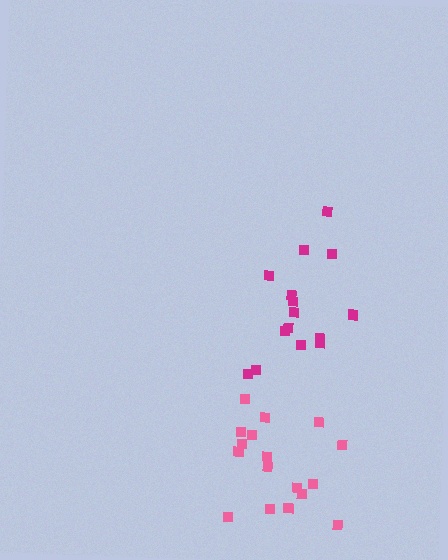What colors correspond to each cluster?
The clusters are colored: magenta, pink.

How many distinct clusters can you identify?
There are 2 distinct clusters.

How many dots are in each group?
Group 1: 15 dots, Group 2: 17 dots (32 total).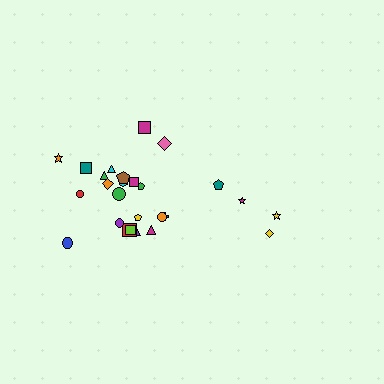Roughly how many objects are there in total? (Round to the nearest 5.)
Roughly 25 objects in total.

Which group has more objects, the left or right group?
The left group.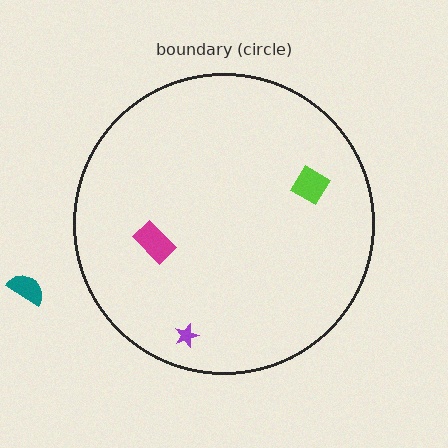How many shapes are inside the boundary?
3 inside, 1 outside.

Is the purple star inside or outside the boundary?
Inside.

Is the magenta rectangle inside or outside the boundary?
Inside.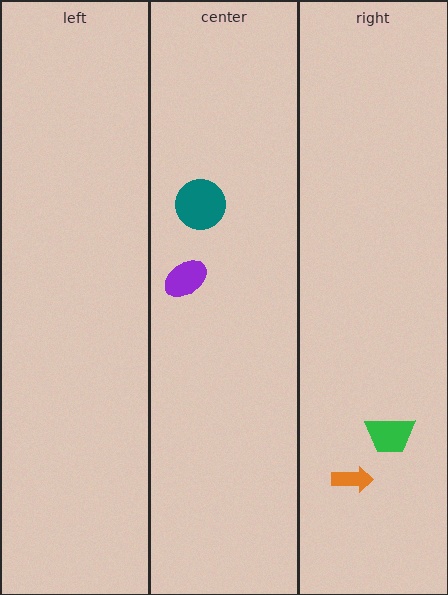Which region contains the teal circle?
The center region.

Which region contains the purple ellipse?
The center region.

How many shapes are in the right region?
2.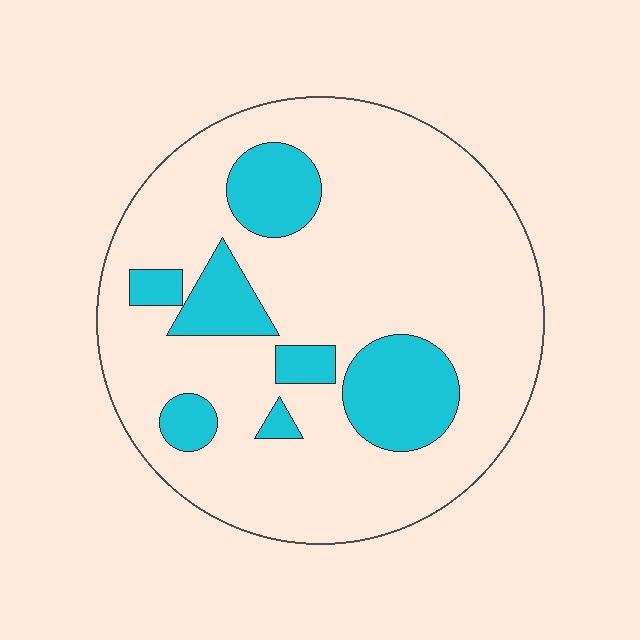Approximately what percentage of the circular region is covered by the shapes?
Approximately 20%.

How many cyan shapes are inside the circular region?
7.